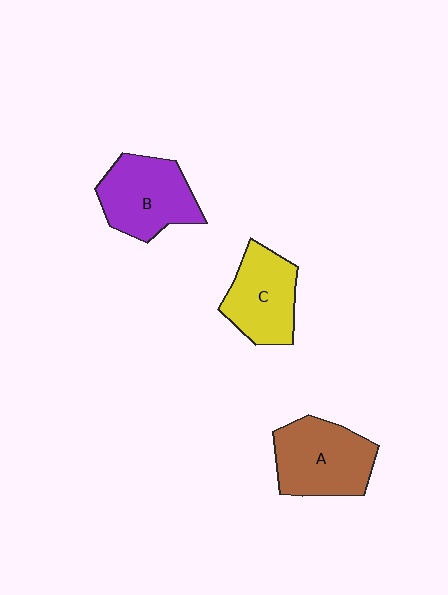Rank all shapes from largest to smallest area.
From largest to smallest: A (brown), B (purple), C (yellow).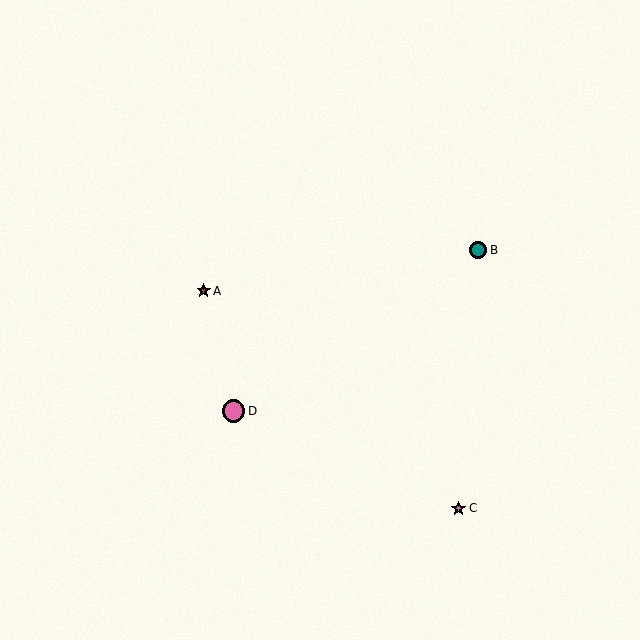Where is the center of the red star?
The center of the red star is at (204, 291).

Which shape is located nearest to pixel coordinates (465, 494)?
The pink star (labeled C) at (459, 508) is nearest to that location.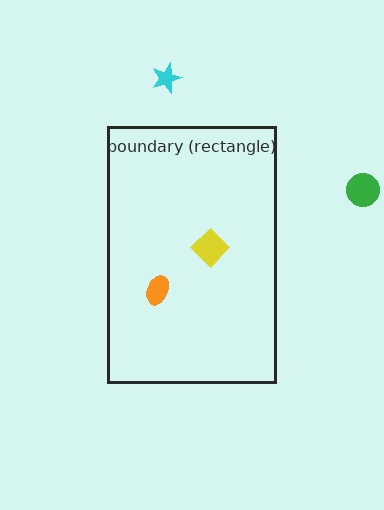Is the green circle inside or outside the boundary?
Outside.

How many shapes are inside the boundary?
2 inside, 2 outside.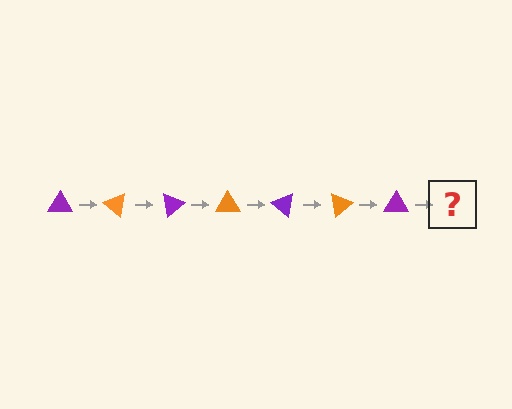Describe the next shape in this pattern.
It should be an orange triangle, rotated 280 degrees from the start.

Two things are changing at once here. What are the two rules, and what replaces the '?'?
The two rules are that it rotates 40 degrees each step and the color cycles through purple and orange. The '?' should be an orange triangle, rotated 280 degrees from the start.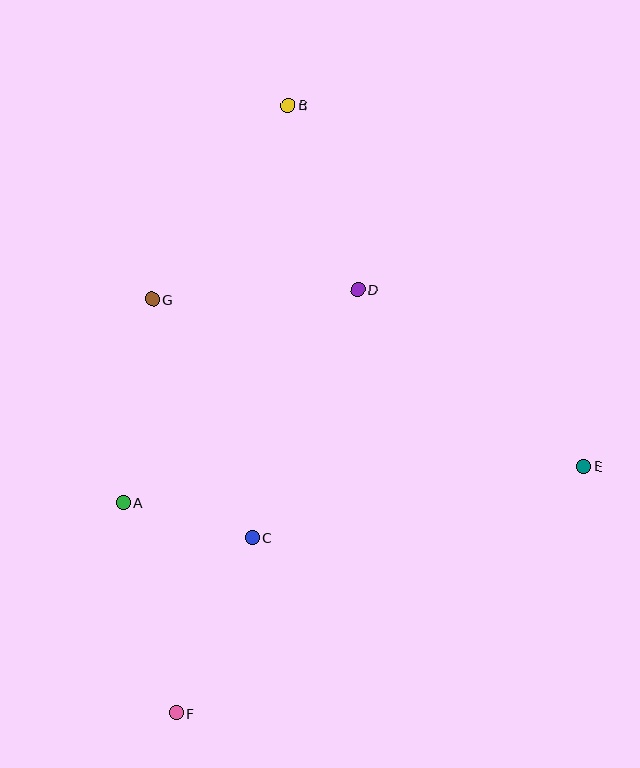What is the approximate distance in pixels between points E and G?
The distance between E and G is approximately 463 pixels.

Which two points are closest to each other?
Points A and C are closest to each other.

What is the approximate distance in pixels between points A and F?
The distance between A and F is approximately 217 pixels.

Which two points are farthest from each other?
Points B and F are farthest from each other.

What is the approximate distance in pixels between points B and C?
The distance between B and C is approximately 434 pixels.